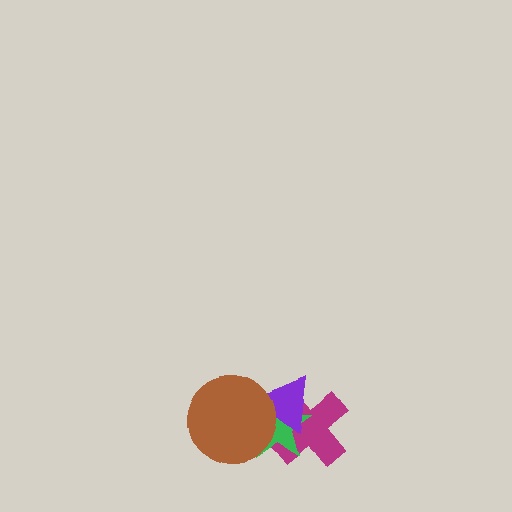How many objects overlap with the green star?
3 objects overlap with the green star.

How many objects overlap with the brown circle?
2 objects overlap with the brown circle.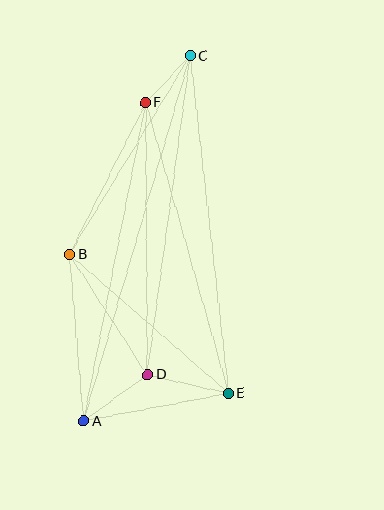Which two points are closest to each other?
Points C and F are closest to each other.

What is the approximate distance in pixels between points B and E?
The distance between B and E is approximately 211 pixels.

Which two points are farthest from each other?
Points A and C are farthest from each other.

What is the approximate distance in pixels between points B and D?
The distance between B and D is approximately 143 pixels.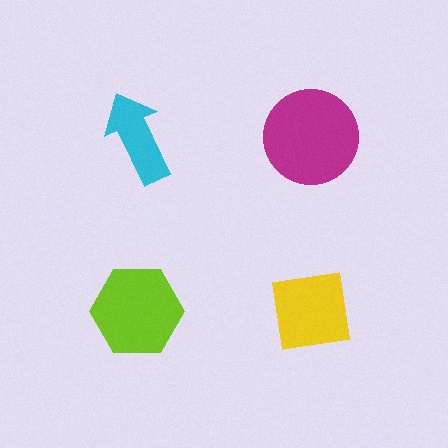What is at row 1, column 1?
A cyan arrow.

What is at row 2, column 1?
A lime hexagon.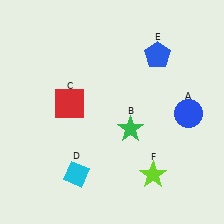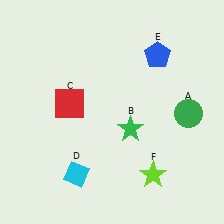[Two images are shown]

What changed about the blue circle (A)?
In Image 1, A is blue. In Image 2, it changed to green.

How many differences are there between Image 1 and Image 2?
There is 1 difference between the two images.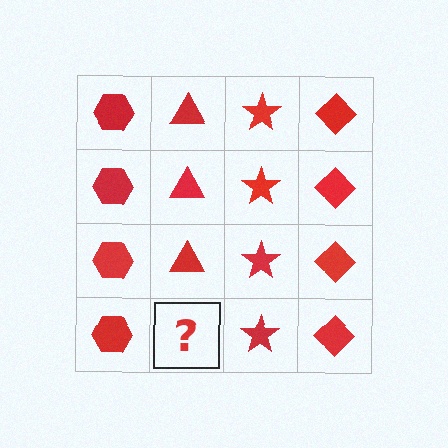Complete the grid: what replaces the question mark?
The question mark should be replaced with a red triangle.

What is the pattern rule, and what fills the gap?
The rule is that each column has a consistent shape. The gap should be filled with a red triangle.